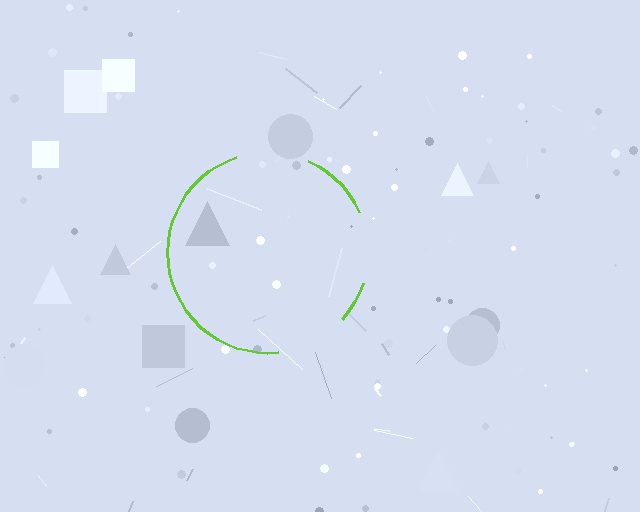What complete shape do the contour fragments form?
The contour fragments form a circle.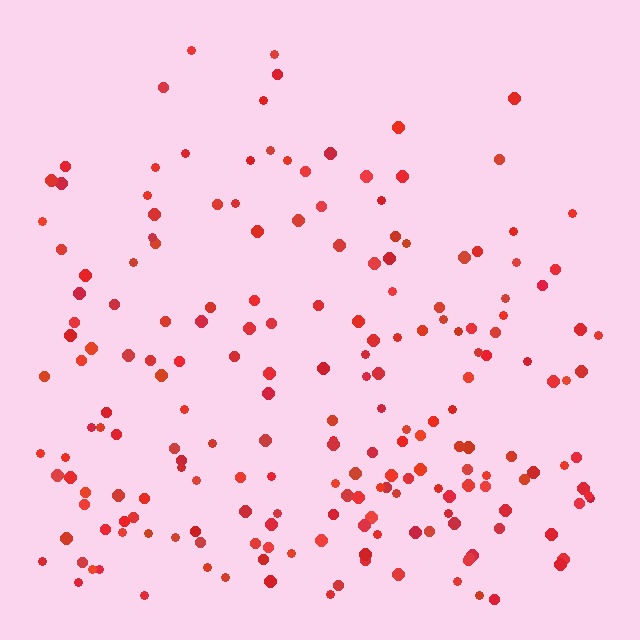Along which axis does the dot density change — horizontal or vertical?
Vertical.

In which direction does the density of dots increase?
From top to bottom, with the bottom side densest.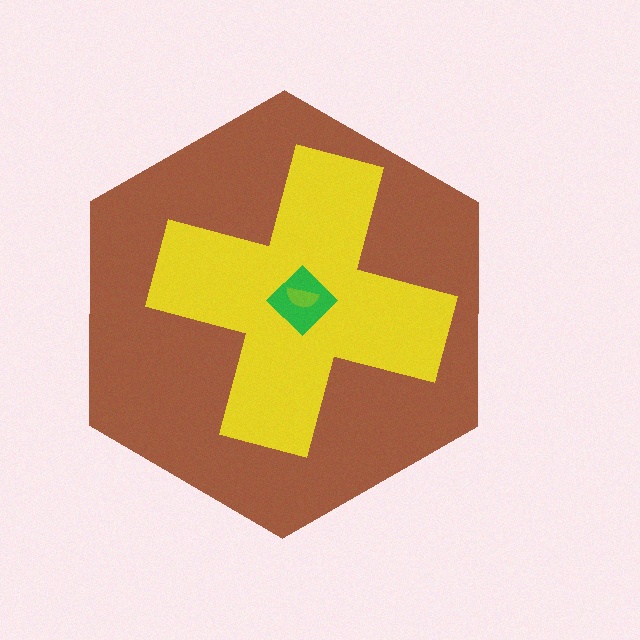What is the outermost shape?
The brown hexagon.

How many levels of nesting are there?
4.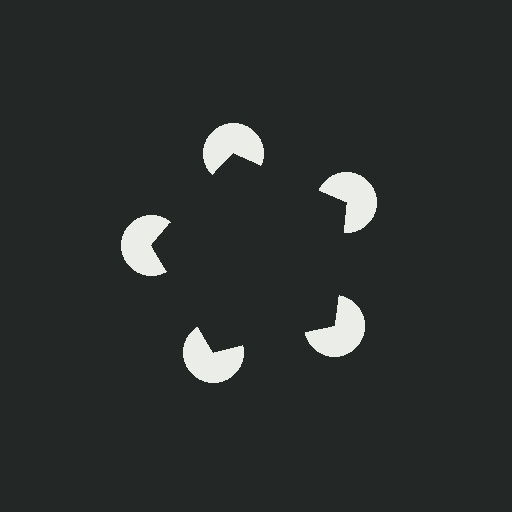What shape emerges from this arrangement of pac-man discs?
An illusory pentagon — its edges are inferred from the aligned wedge cuts in the pac-man discs, not physically drawn.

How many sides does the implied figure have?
5 sides.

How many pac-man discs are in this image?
There are 5 — one at each vertex of the illusory pentagon.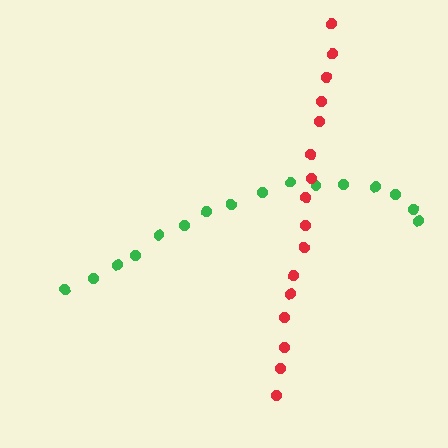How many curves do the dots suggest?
There are 2 distinct paths.